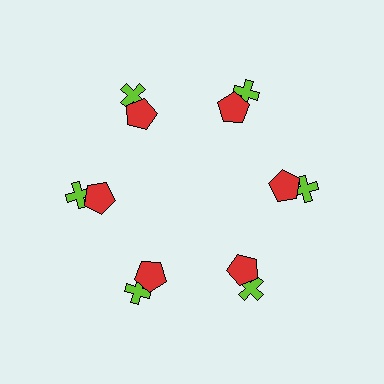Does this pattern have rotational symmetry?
Yes, this pattern has 6-fold rotational symmetry. It looks the same after rotating 60 degrees around the center.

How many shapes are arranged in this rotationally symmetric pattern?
There are 12 shapes, arranged in 6 groups of 2.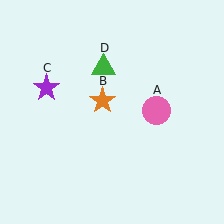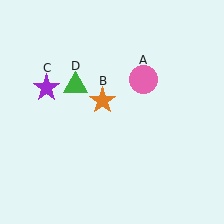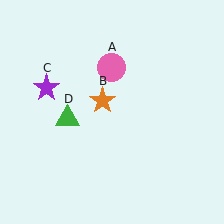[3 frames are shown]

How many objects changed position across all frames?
2 objects changed position: pink circle (object A), green triangle (object D).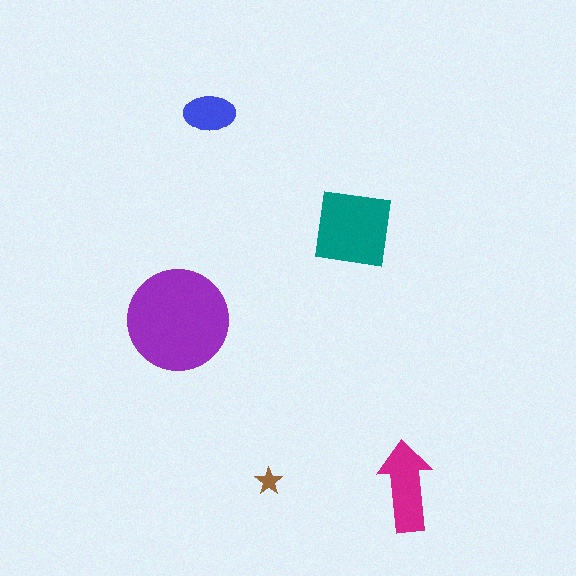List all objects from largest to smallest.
The purple circle, the teal square, the magenta arrow, the blue ellipse, the brown star.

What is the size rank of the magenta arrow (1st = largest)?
3rd.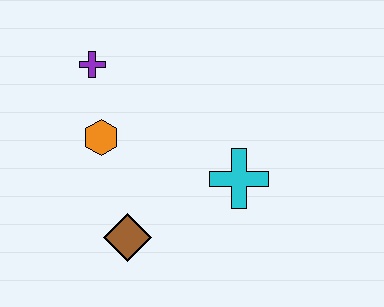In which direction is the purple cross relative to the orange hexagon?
The purple cross is above the orange hexagon.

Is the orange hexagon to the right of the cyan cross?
No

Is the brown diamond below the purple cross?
Yes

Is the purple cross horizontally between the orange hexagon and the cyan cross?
No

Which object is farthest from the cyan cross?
The purple cross is farthest from the cyan cross.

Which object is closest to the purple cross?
The orange hexagon is closest to the purple cross.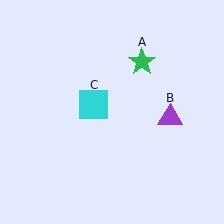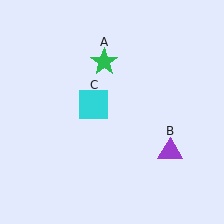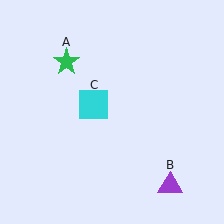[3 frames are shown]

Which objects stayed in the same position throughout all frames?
Cyan square (object C) remained stationary.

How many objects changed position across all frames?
2 objects changed position: green star (object A), purple triangle (object B).